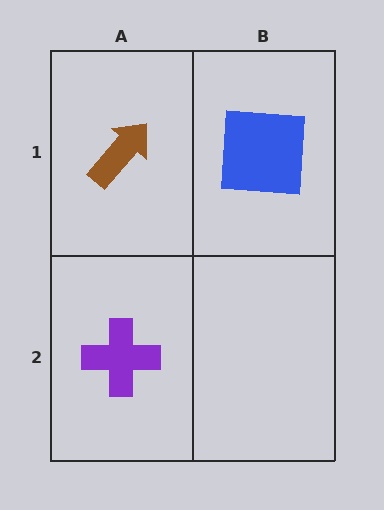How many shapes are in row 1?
2 shapes.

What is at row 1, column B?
A blue square.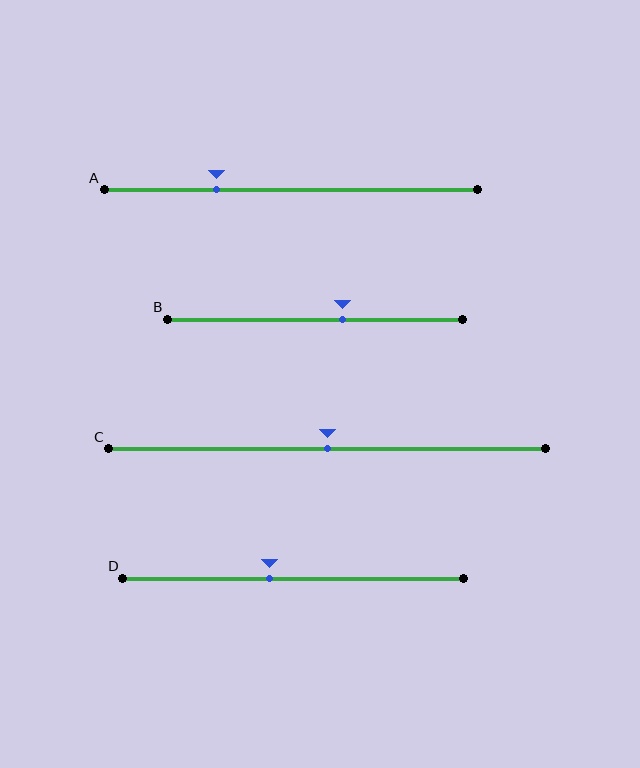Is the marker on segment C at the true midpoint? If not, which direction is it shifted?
Yes, the marker on segment C is at the true midpoint.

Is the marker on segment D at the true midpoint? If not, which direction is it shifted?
No, the marker on segment D is shifted to the left by about 7% of the segment length.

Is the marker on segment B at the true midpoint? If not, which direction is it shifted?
No, the marker on segment B is shifted to the right by about 9% of the segment length.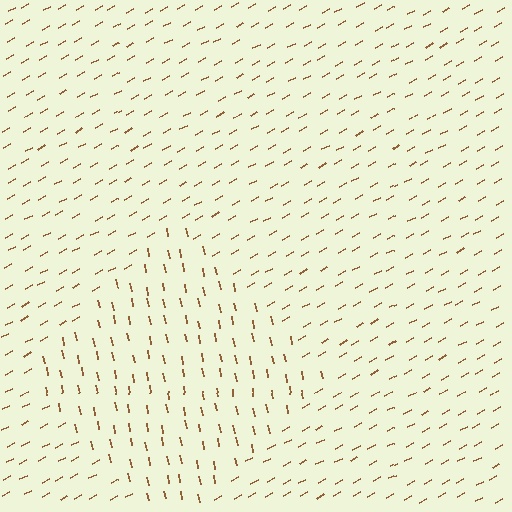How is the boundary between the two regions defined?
The boundary is defined purely by a change in line orientation (approximately 72 degrees difference). All lines are the same color and thickness.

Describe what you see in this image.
The image is filled with small brown line segments. A diamond region in the image has lines oriented differently from the surrounding lines, creating a visible texture boundary.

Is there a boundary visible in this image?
Yes, there is a texture boundary formed by a change in line orientation.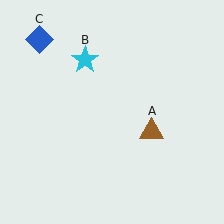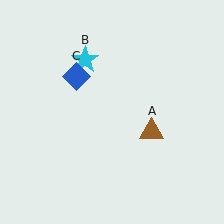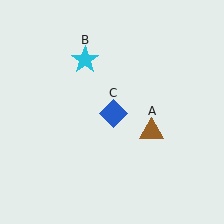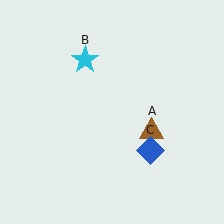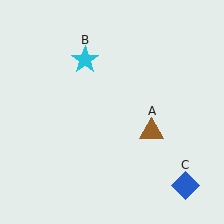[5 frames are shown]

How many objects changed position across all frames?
1 object changed position: blue diamond (object C).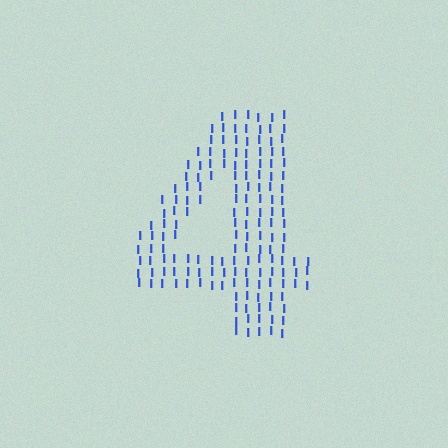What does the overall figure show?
The overall figure shows the digit 4.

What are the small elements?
The small elements are letter I's.